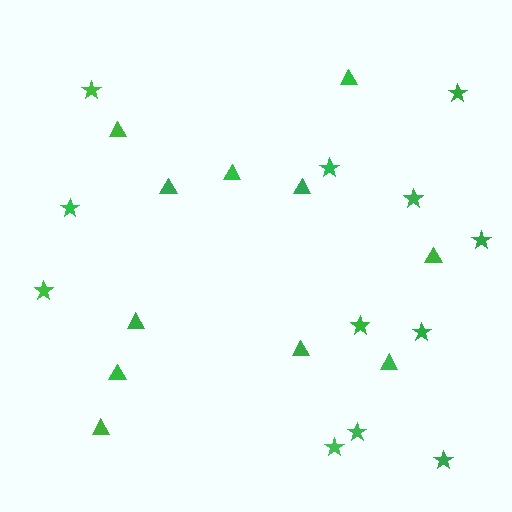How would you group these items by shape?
There are 2 groups: one group of triangles (11) and one group of stars (12).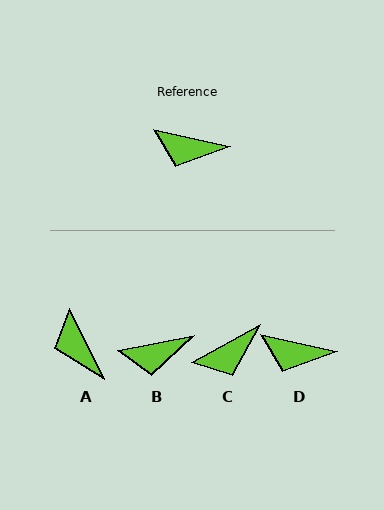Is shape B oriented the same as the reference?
No, it is off by about 23 degrees.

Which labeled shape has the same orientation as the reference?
D.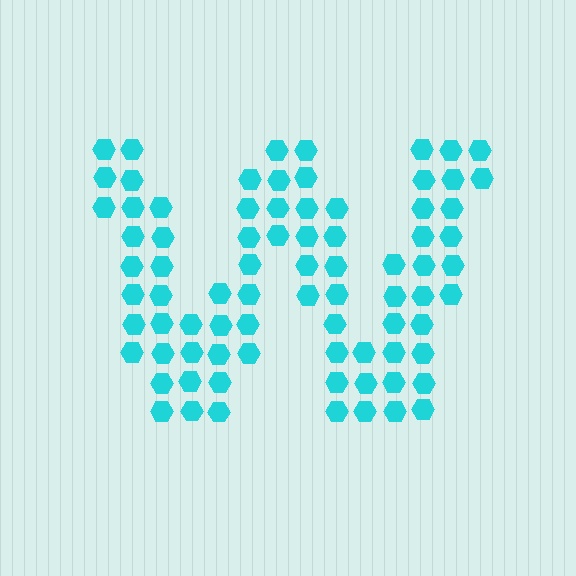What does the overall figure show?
The overall figure shows the letter W.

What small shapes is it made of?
It is made of small hexagons.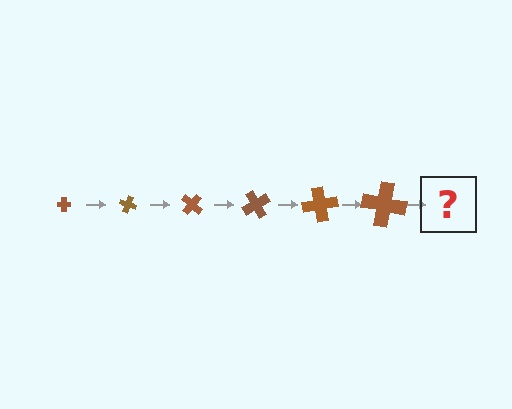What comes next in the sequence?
The next element should be a cross, larger than the previous one and rotated 120 degrees from the start.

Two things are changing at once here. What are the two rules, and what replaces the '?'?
The two rules are that the cross grows larger each step and it rotates 20 degrees each step. The '?' should be a cross, larger than the previous one and rotated 120 degrees from the start.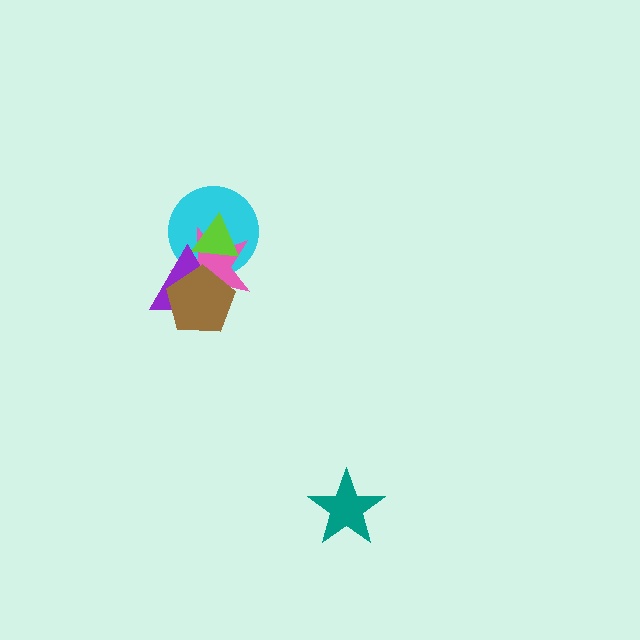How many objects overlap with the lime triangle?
3 objects overlap with the lime triangle.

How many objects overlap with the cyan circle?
4 objects overlap with the cyan circle.